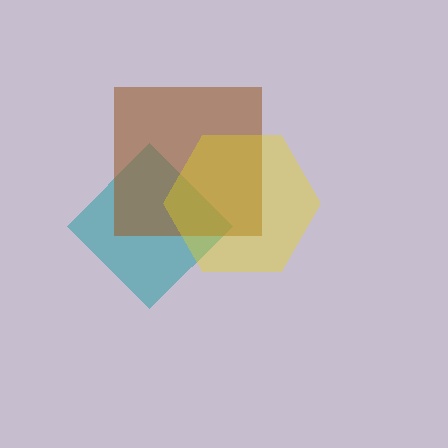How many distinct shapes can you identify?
There are 3 distinct shapes: a teal diamond, a brown square, a yellow hexagon.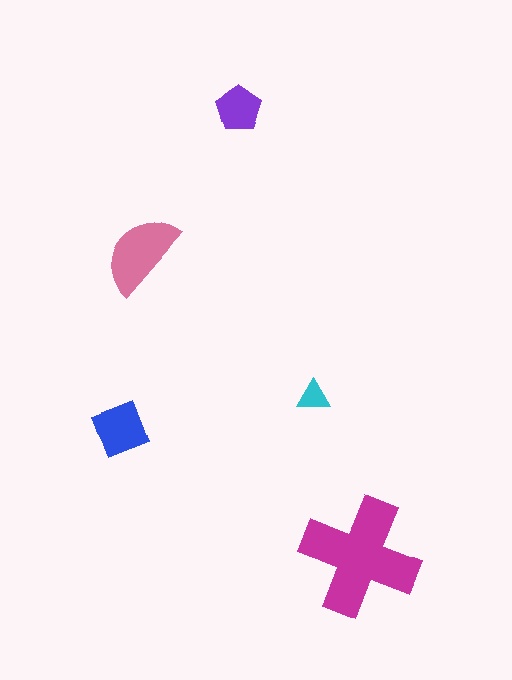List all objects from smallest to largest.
The cyan triangle, the purple pentagon, the blue diamond, the pink semicircle, the magenta cross.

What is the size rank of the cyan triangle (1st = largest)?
5th.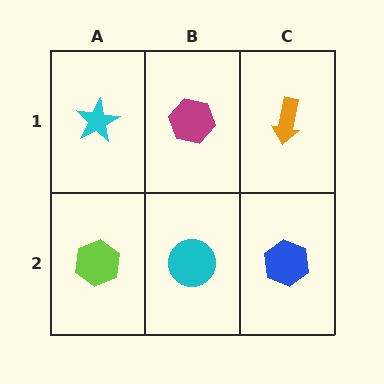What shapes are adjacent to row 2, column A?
A cyan star (row 1, column A), a cyan circle (row 2, column B).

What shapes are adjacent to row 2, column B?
A magenta hexagon (row 1, column B), a lime hexagon (row 2, column A), a blue hexagon (row 2, column C).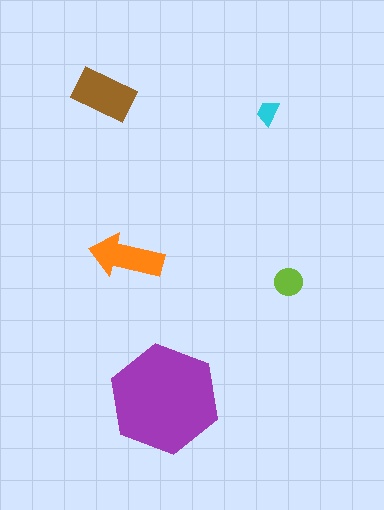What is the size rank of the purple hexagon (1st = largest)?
1st.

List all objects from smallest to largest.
The cyan trapezoid, the lime circle, the orange arrow, the brown rectangle, the purple hexagon.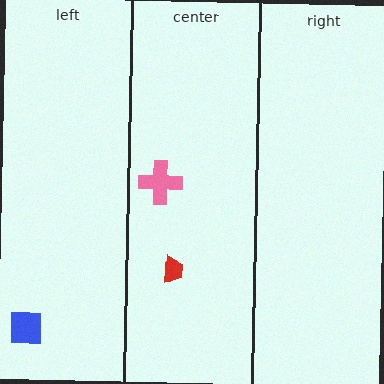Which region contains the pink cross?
The center region.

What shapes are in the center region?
The red trapezoid, the pink cross.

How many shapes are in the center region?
2.